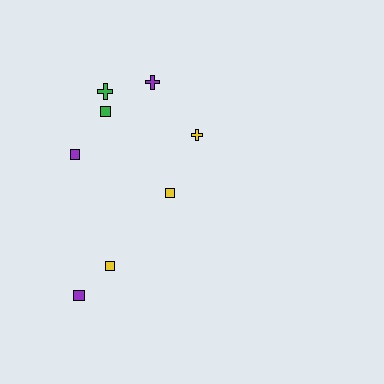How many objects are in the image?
There are 8 objects.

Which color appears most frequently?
Purple, with 3 objects.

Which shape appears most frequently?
Square, with 5 objects.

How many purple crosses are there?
There is 1 purple cross.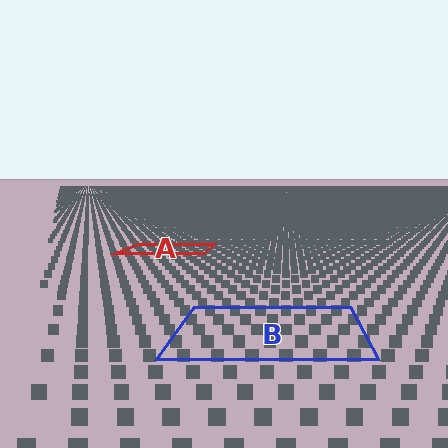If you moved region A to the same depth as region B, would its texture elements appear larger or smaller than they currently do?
They would appear larger. At a closer depth, the same texture elements are projected at a bigger on-screen size.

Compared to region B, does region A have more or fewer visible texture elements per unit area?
Region A has more texture elements per unit area — they are packed more densely because it is farther away.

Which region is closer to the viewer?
Region B is closer. The texture elements there are larger and more spread out.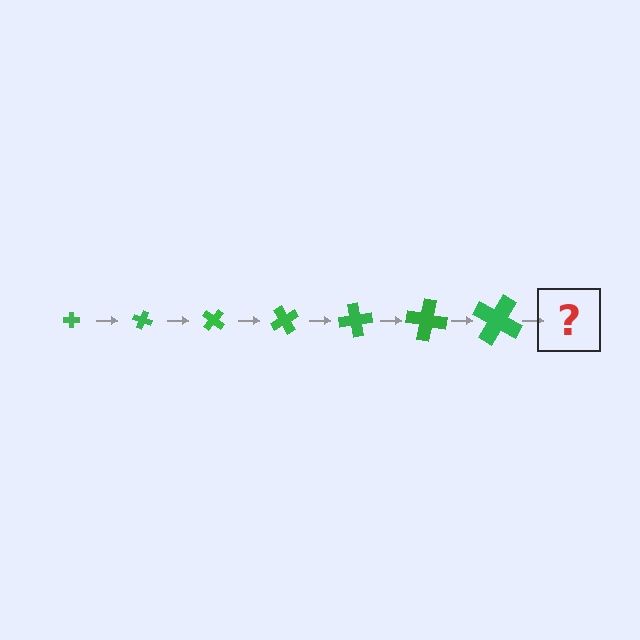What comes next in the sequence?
The next element should be a cross, larger than the previous one and rotated 140 degrees from the start.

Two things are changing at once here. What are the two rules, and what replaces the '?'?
The two rules are that the cross grows larger each step and it rotates 20 degrees each step. The '?' should be a cross, larger than the previous one and rotated 140 degrees from the start.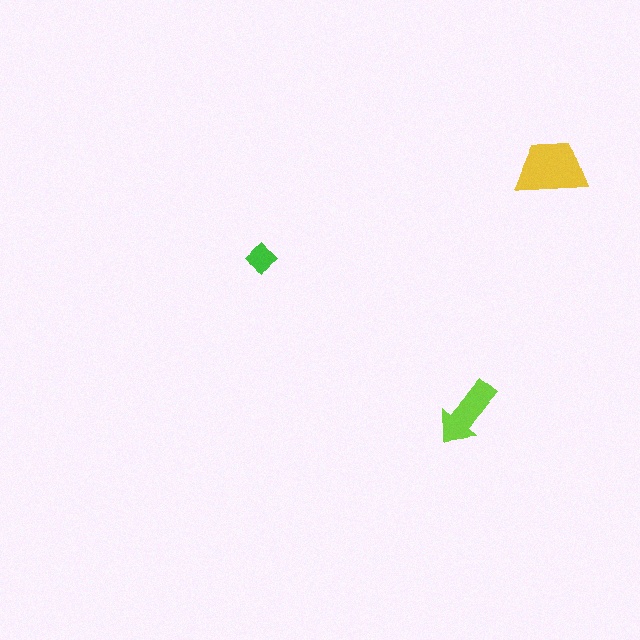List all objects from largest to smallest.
The yellow trapezoid, the lime arrow, the green diamond.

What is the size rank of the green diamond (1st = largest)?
3rd.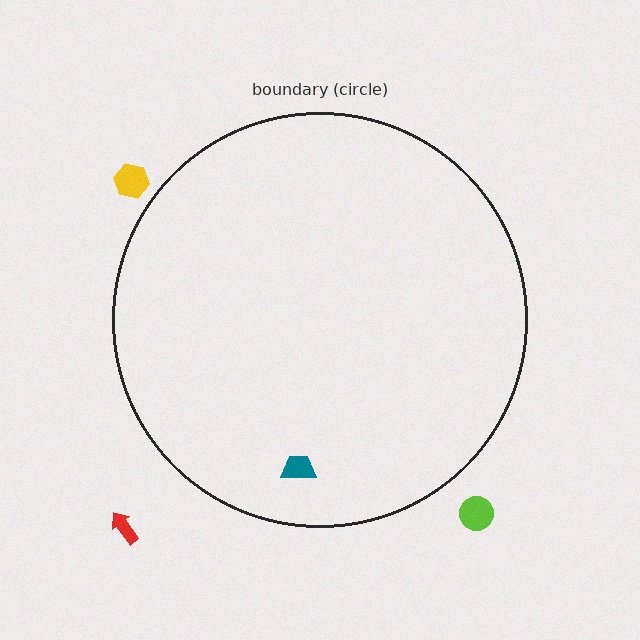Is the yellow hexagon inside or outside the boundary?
Outside.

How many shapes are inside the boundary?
1 inside, 3 outside.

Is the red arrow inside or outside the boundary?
Outside.